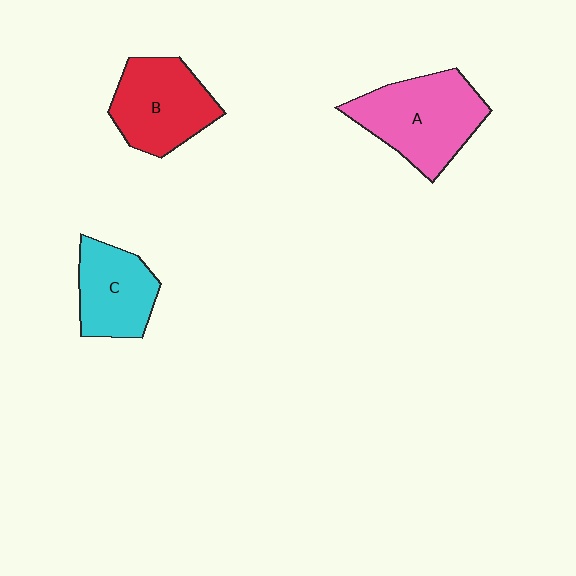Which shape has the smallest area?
Shape C (cyan).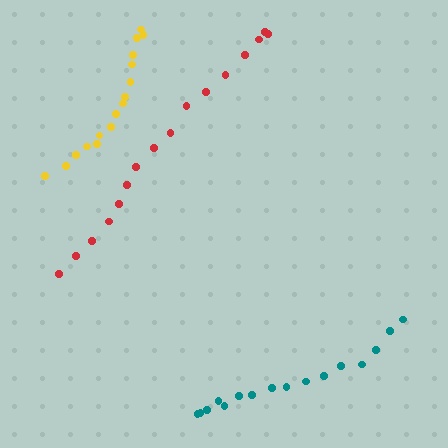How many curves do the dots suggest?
There are 3 distinct paths.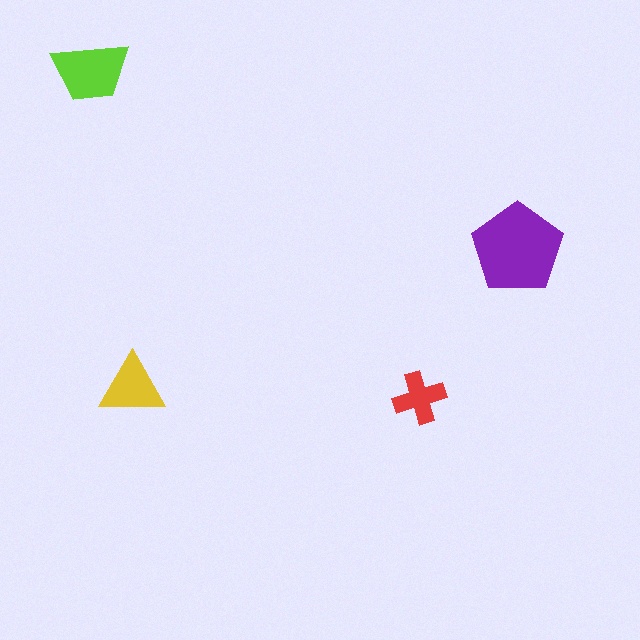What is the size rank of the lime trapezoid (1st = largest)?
2nd.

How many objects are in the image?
There are 4 objects in the image.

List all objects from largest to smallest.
The purple pentagon, the lime trapezoid, the yellow triangle, the red cross.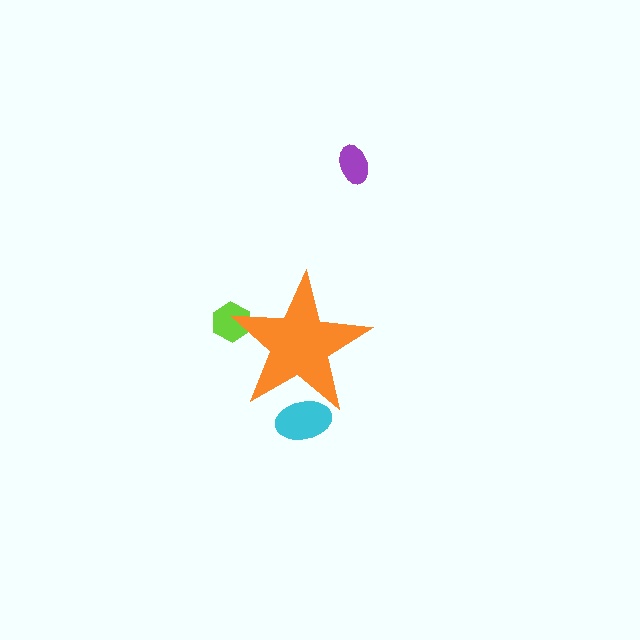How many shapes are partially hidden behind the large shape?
2 shapes are partially hidden.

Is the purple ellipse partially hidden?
No, the purple ellipse is fully visible.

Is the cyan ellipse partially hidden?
Yes, the cyan ellipse is partially hidden behind the orange star.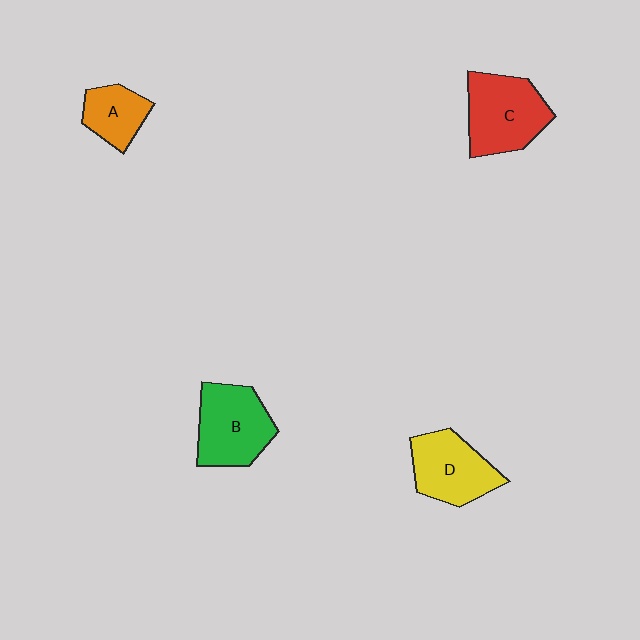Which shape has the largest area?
Shape C (red).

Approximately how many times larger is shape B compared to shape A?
Approximately 1.7 times.